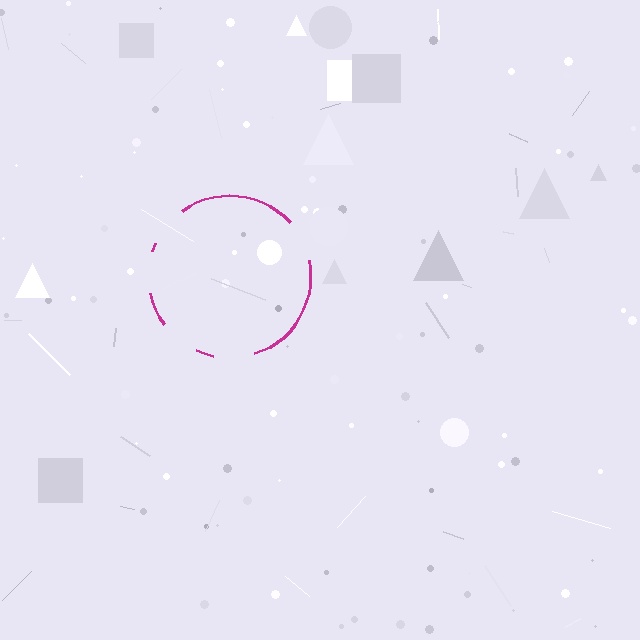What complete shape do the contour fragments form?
The contour fragments form a circle.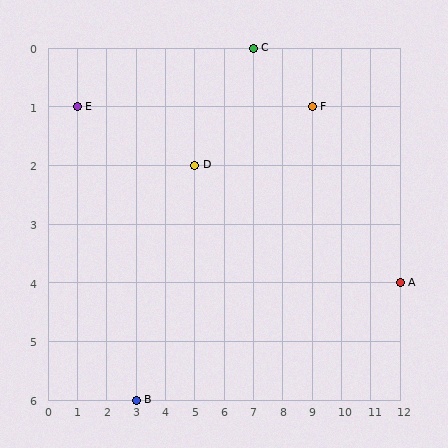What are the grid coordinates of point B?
Point B is at grid coordinates (3, 6).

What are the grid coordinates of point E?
Point E is at grid coordinates (1, 1).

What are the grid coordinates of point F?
Point F is at grid coordinates (9, 1).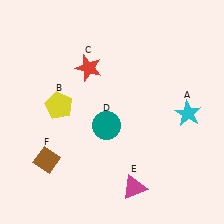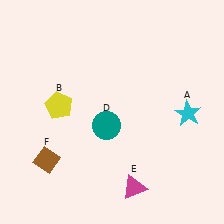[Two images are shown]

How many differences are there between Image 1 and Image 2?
There is 1 difference between the two images.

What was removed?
The red star (C) was removed in Image 2.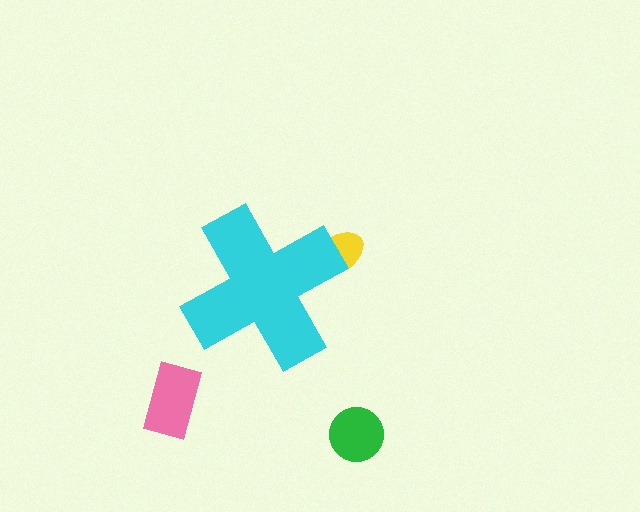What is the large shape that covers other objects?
A cyan cross.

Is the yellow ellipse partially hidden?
Yes, the yellow ellipse is partially hidden behind the cyan cross.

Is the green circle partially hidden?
No, the green circle is fully visible.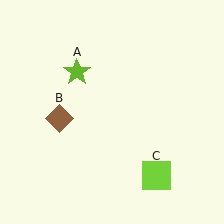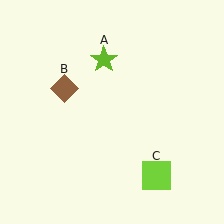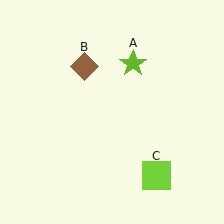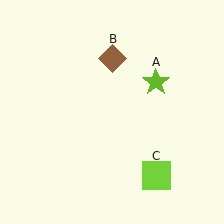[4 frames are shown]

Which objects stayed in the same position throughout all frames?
Lime square (object C) remained stationary.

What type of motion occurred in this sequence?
The lime star (object A), brown diamond (object B) rotated clockwise around the center of the scene.